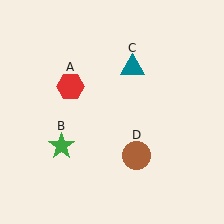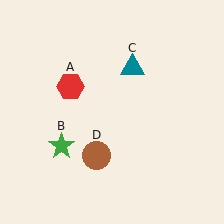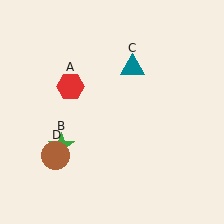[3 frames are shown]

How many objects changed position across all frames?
1 object changed position: brown circle (object D).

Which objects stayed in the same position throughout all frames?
Red hexagon (object A) and green star (object B) and teal triangle (object C) remained stationary.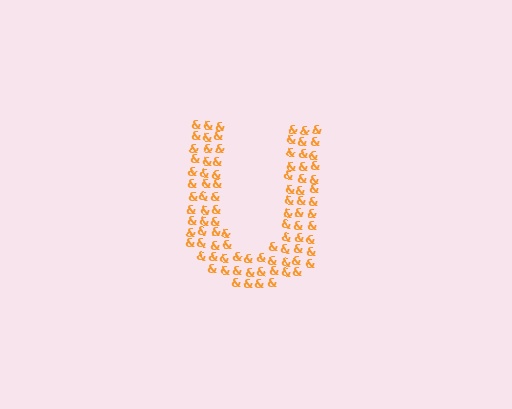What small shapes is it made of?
It is made of small ampersands.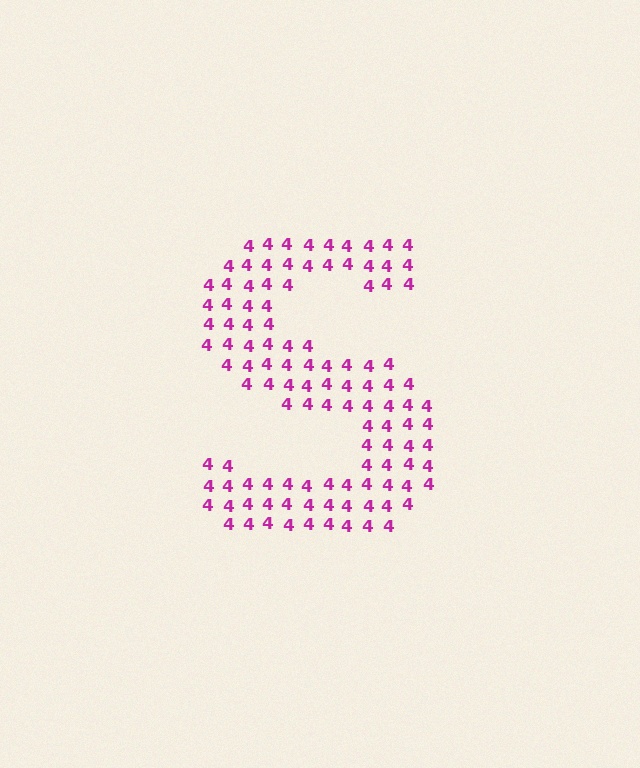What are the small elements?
The small elements are digit 4's.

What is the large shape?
The large shape is the letter S.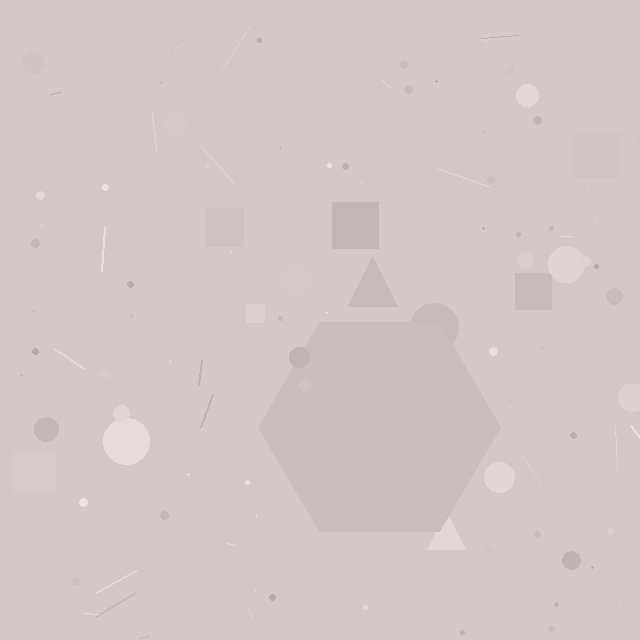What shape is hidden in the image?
A hexagon is hidden in the image.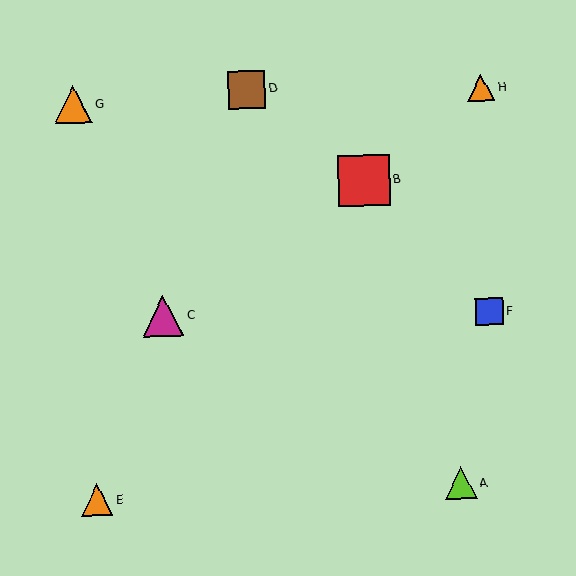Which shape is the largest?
The red square (labeled B) is the largest.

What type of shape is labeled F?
Shape F is a blue square.